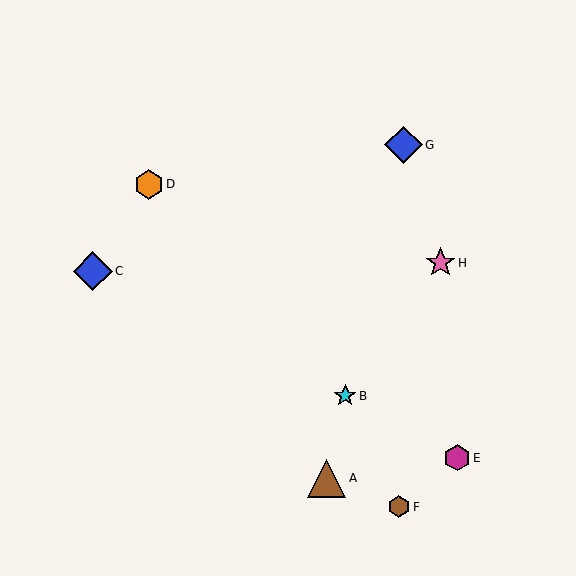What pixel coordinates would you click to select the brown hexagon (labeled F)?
Click at (399, 507) to select the brown hexagon F.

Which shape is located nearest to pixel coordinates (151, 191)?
The orange hexagon (labeled D) at (149, 184) is nearest to that location.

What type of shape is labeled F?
Shape F is a brown hexagon.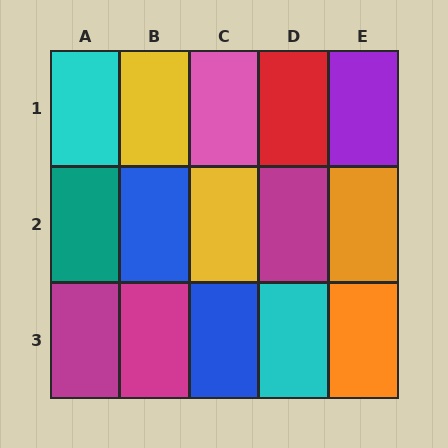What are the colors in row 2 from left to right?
Teal, blue, yellow, magenta, orange.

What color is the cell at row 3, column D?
Cyan.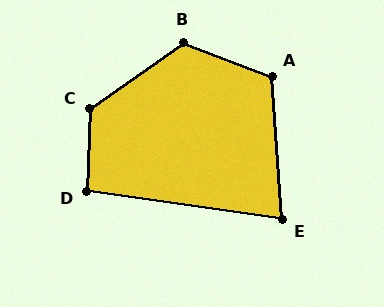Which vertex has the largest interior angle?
C, at approximately 127 degrees.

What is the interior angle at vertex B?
Approximately 124 degrees (obtuse).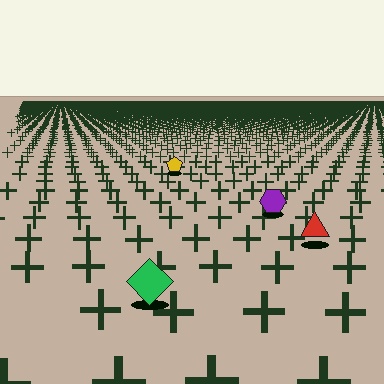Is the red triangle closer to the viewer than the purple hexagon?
Yes. The red triangle is closer — you can tell from the texture gradient: the ground texture is coarser near it.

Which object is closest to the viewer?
The green diamond is closest. The texture marks near it are larger and more spread out.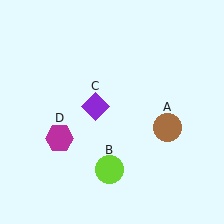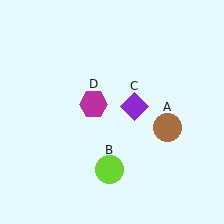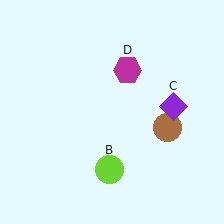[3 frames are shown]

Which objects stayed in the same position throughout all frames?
Brown circle (object A) and lime circle (object B) remained stationary.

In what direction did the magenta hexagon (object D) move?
The magenta hexagon (object D) moved up and to the right.